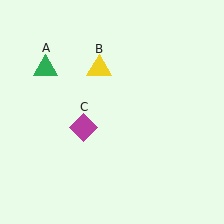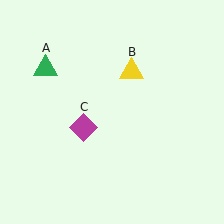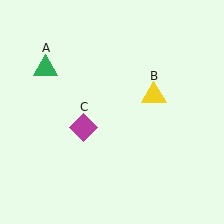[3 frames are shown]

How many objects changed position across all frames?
1 object changed position: yellow triangle (object B).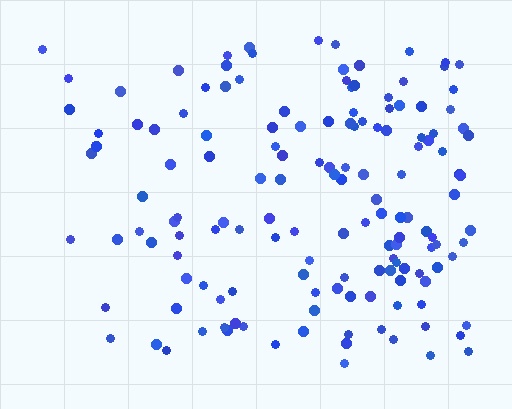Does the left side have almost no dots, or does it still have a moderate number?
Still a moderate number, just noticeably fewer than the right.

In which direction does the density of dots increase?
From left to right, with the right side densest.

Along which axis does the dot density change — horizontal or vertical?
Horizontal.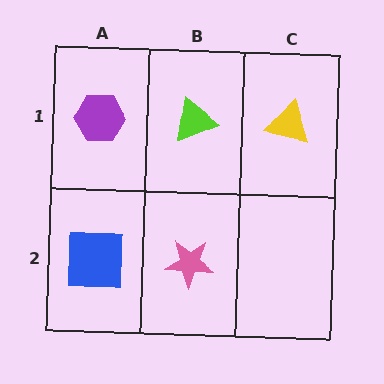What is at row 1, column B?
A lime triangle.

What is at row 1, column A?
A purple hexagon.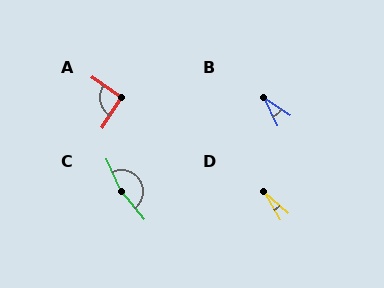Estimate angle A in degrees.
Approximately 93 degrees.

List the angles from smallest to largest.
D (19°), B (32°), A (93°), C (166°).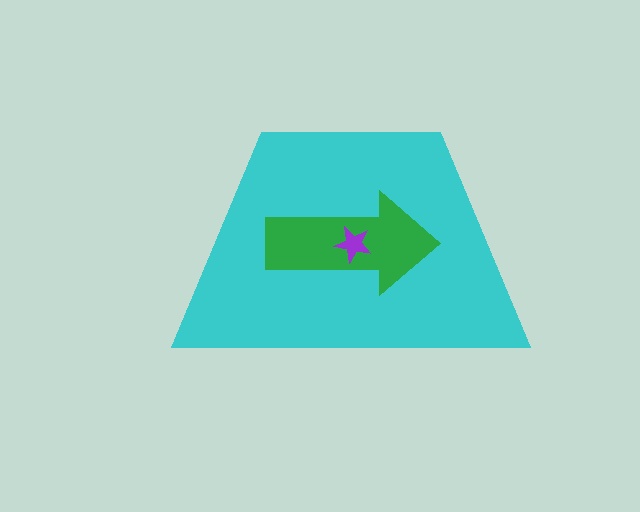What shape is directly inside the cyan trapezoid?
The green arrow.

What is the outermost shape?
The cyan trapezoid.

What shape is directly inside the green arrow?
The purple star.